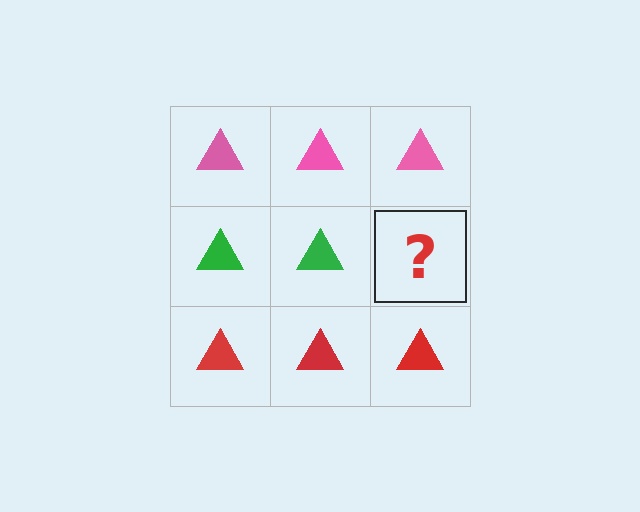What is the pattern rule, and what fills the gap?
The rule is that each row has a consistent color. The gap should be filled with a green triangle.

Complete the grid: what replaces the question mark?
The question mark should be replaced with a green triangle.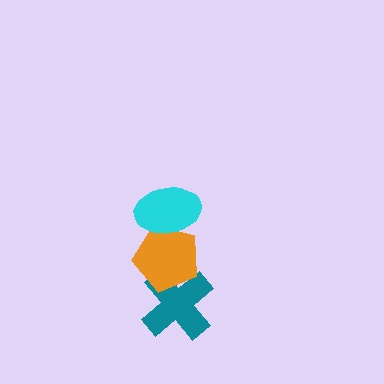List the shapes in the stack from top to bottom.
From top to bottom: the cyan ellipse, the orange pentagon, the teal cross.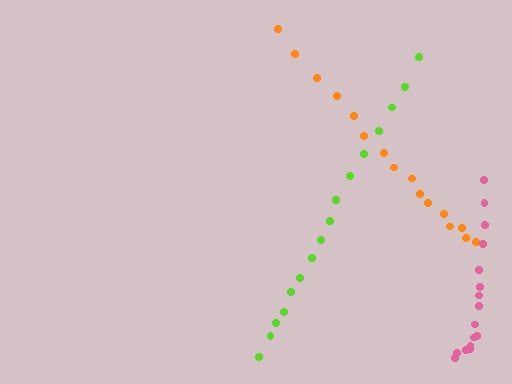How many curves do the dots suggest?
There are 3 distinct paths.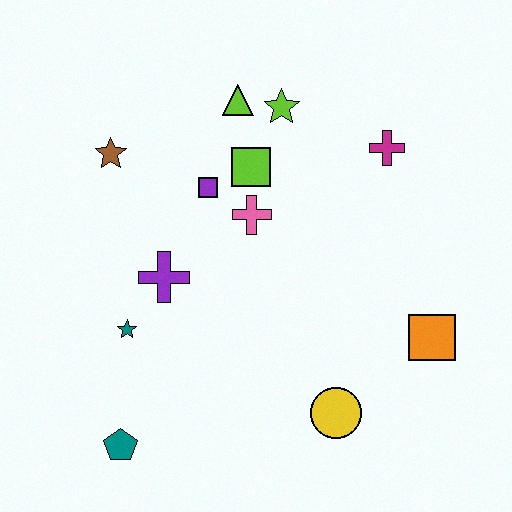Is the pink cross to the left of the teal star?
No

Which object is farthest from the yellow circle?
The brown star is farthest from the yellow circle.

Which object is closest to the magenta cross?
The lime star is closest to the magenta cross.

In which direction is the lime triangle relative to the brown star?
The lime triangle is to the right of the brown star.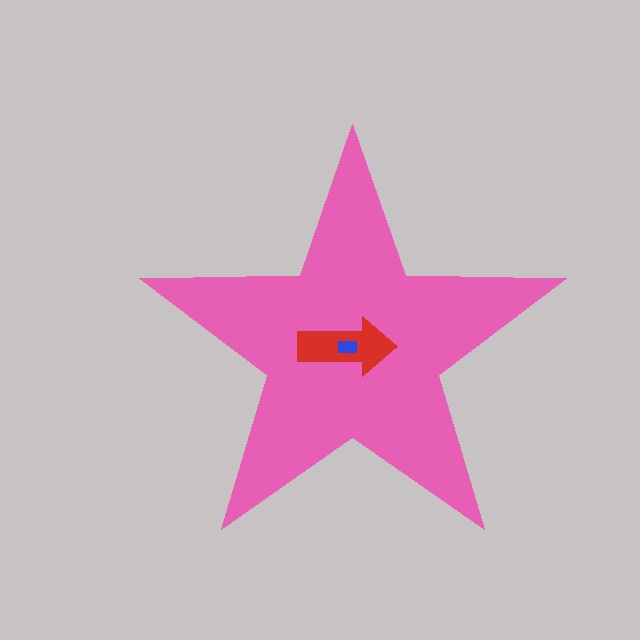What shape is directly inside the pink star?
The red arrow.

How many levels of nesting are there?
3.